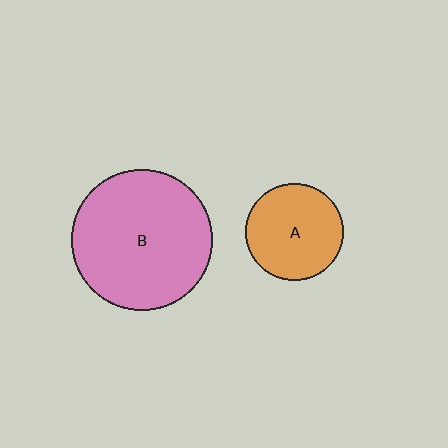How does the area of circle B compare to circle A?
Approximately 2.1 times.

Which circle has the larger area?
Circle B (pink).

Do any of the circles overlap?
No, none of the circles overlap.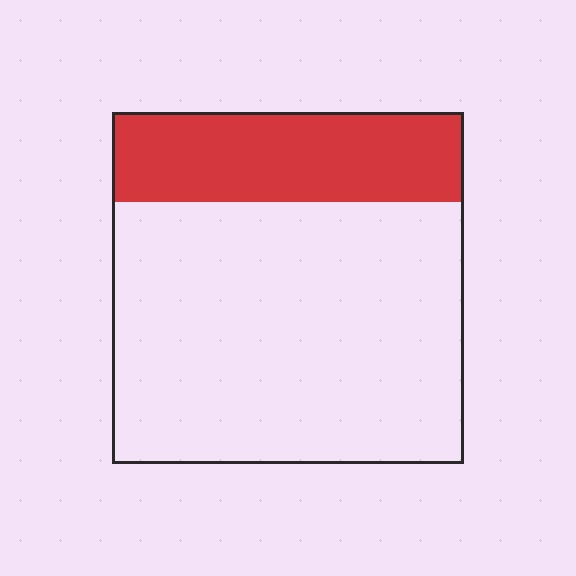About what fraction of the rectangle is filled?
About one quarter (1/4).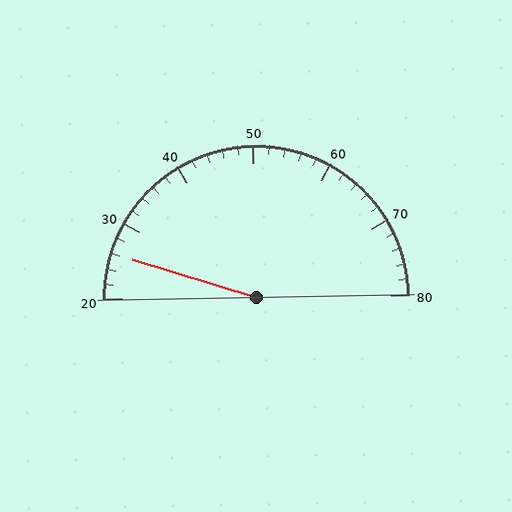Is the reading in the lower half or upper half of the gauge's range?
The reading is in the lower half of the range (20 to 80).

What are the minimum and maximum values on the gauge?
The gauge ranges from 20 to 80.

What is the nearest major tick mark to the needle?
The nearest major tick mark is 30.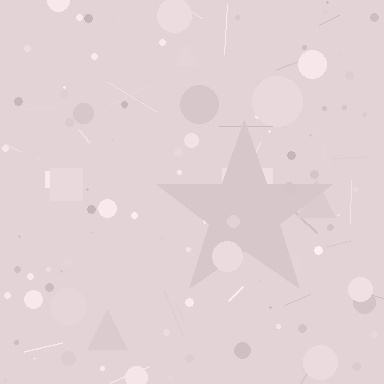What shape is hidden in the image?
A star is hidden in the image.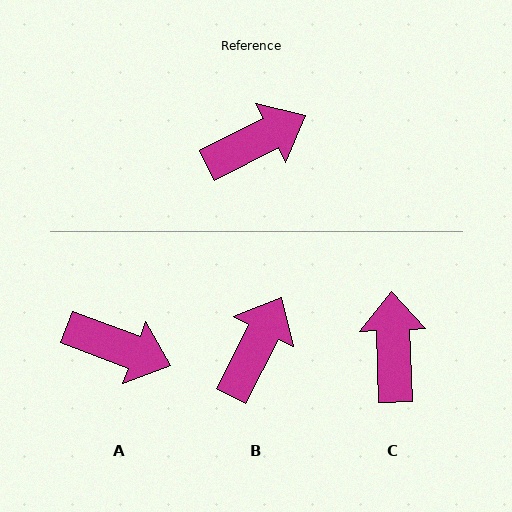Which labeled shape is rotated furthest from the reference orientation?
C, about 66 degrees away.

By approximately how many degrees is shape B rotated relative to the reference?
Approximately 36 degrees counter-clockwise.